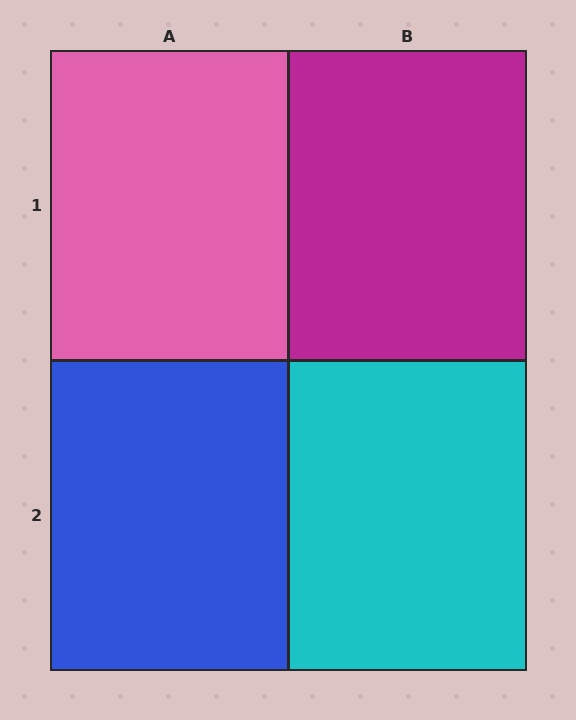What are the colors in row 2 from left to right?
Blue, cyan.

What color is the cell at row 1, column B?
Magenta.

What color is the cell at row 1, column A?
Pink.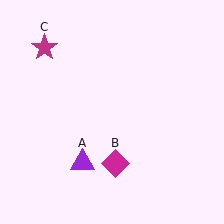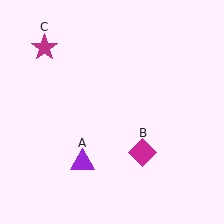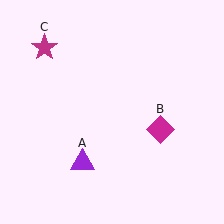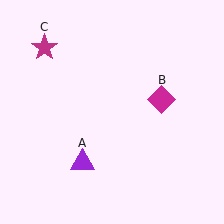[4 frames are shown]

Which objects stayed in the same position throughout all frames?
Purple triangle (object A) and magenta star (object C) remained stationary.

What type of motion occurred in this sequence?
The magenta diamond (object B) rotated counterclockwise around the center of the scene.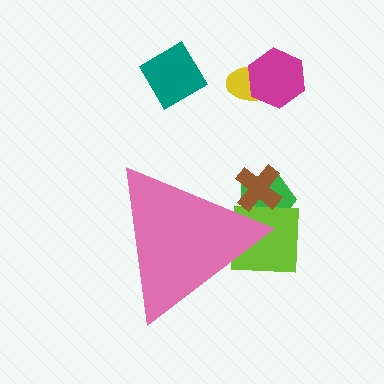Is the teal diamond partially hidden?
No, the teal diamond is fully visible.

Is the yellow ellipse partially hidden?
No, the yellow ellipse is fully visible.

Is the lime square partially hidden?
Yes, the lime square is partially hidden behind the pink triangle.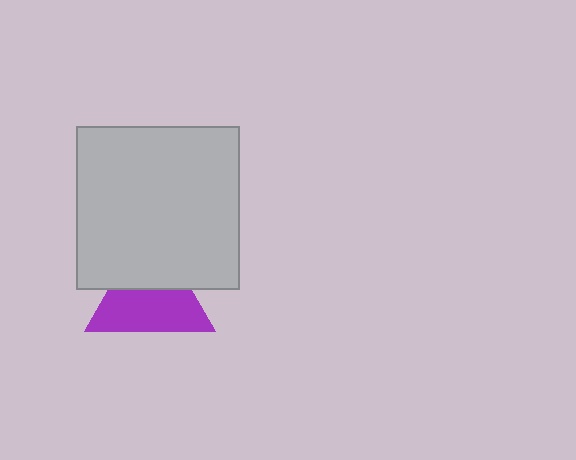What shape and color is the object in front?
The object in front is a light gray square.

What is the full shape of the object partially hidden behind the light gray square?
The partially hidden object is a purple triangle.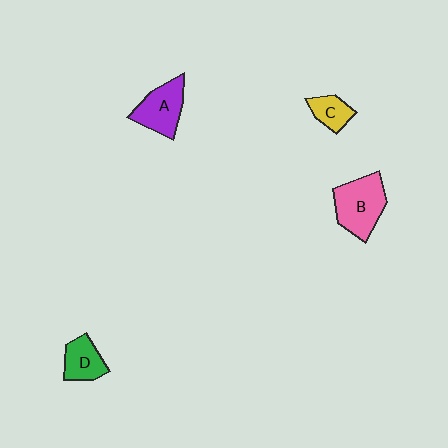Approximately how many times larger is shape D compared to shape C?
Approximately 1.3 times.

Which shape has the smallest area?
Shape C (yellow).